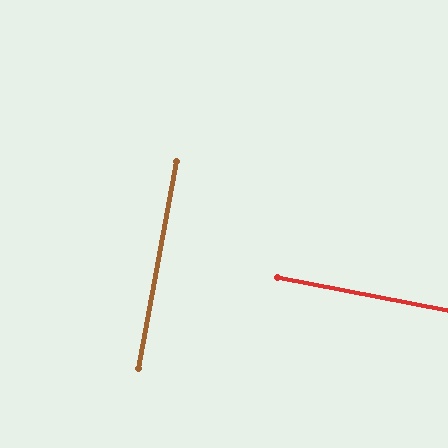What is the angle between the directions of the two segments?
Approximately 89 degrees.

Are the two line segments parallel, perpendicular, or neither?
Perpendicular — they meet at approximately 89°.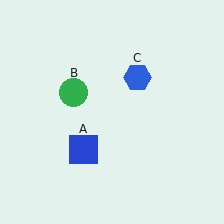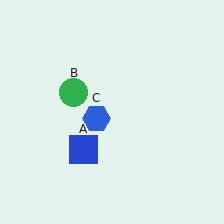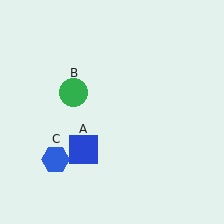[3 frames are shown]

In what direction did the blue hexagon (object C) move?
The blue hexagon (object C) moved down and to the left.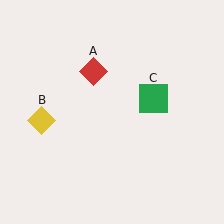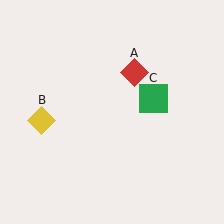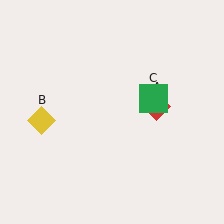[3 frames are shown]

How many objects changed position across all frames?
1 object changed position: red diamond (object A).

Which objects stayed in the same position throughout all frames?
Yellow diamond (object B) and green square (object C) remained stationary.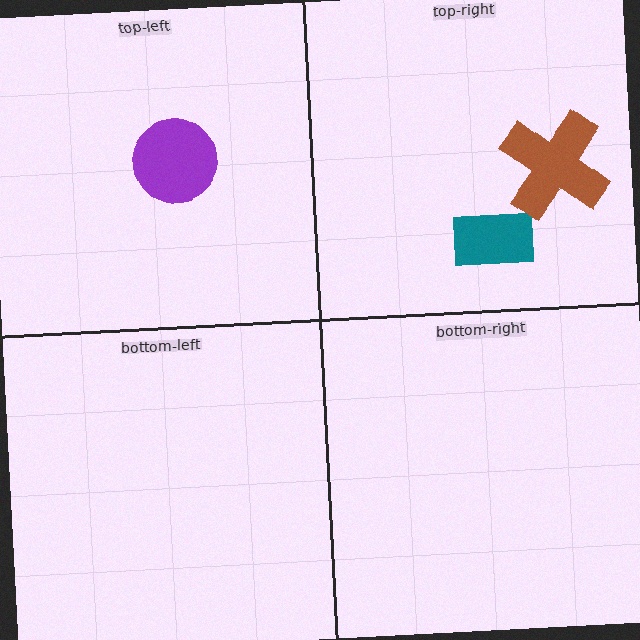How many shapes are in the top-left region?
1.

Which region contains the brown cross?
The top-right region.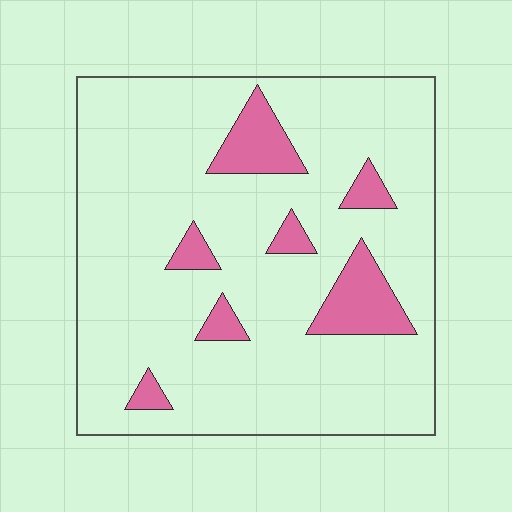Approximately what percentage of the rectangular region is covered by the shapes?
Approximately 15%.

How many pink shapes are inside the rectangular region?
7.